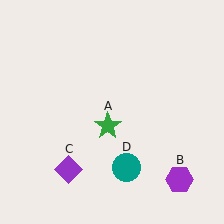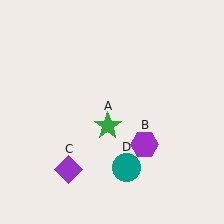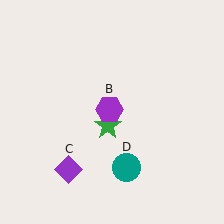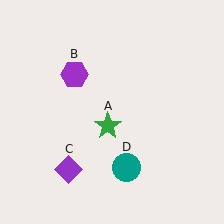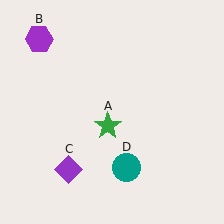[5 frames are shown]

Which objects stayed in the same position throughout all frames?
Green star (object A) and purple diamond (object C) and teal circle (object D) remained stationary.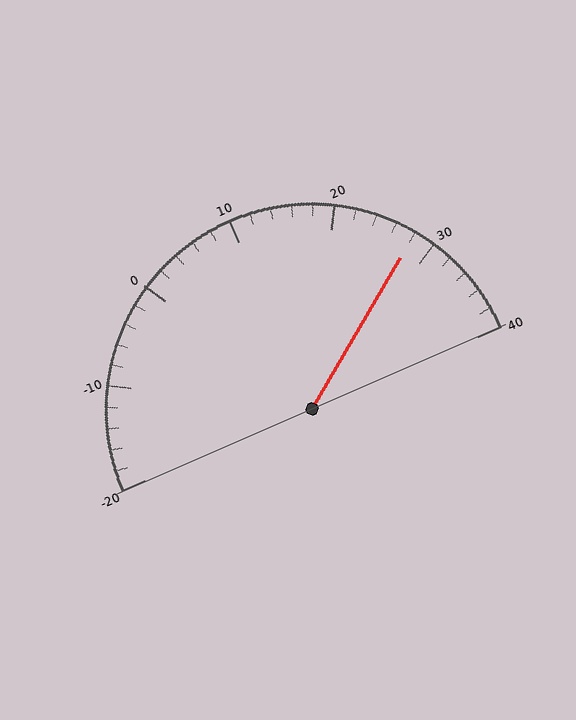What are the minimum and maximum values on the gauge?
The gauge ranges from -20 to 40.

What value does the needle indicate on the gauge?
The needle indicates approximately 28.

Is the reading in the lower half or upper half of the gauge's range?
The reading is in the upper half of the range (-20 to 40).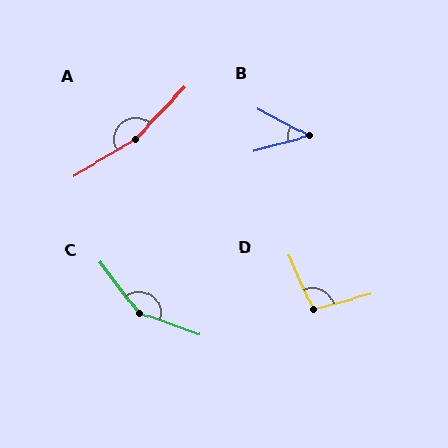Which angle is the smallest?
B, at approximately 43 degrees.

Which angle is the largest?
A, at approximately 164 degrees.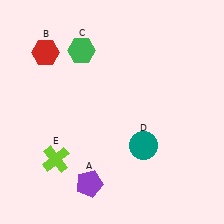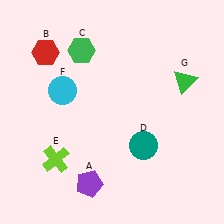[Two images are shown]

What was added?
A cyan circle (F), a green triangle (G) were added in Image 2.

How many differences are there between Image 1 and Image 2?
There are 2 differences between the two images.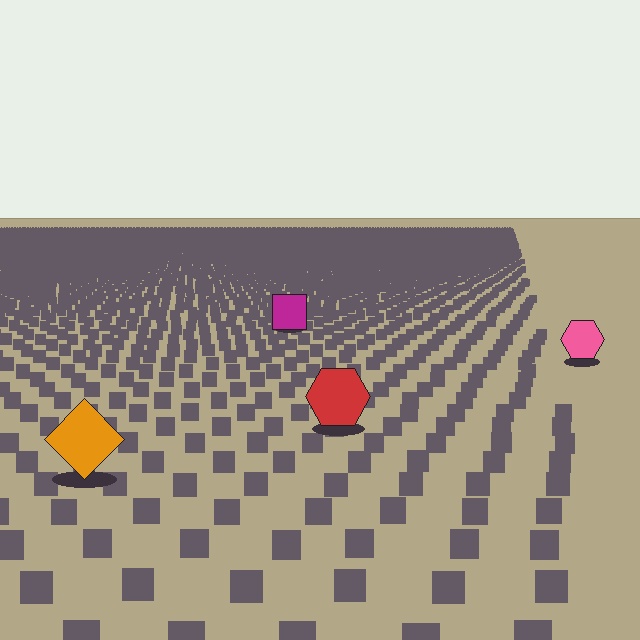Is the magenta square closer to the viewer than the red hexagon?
No. The red hexagon is closer — you can tell from the texture gradient: the ground texture is coarser near it.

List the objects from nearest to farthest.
From nearest to farthest: the orange diamond, the red hexagon, the pink hexagon, the magenta square.